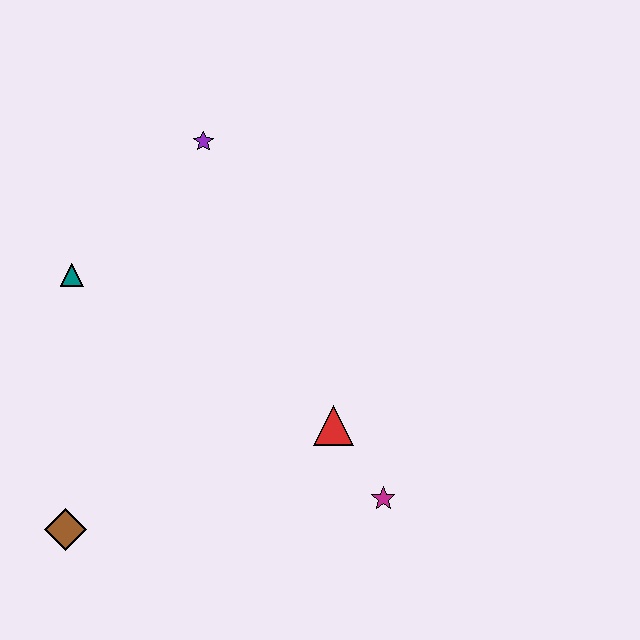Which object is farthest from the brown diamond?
The purple star is farthest from the brown diamond.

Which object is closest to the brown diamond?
The teal triangle is closest to the brown diamond.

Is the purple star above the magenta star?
Yes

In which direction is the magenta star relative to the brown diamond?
The magenta star is to the right of the brown diamond.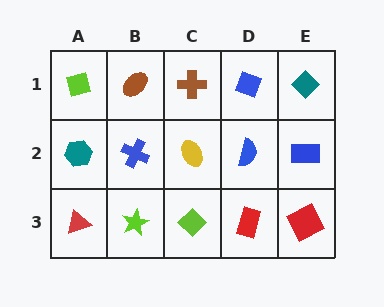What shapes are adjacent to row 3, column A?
A teal hexagon (row 2, column A), a lime star (row 3, column B).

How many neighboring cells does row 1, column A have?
2.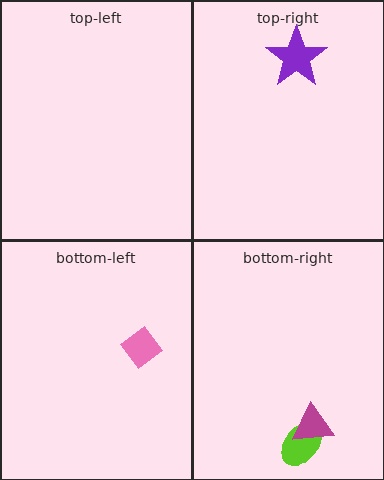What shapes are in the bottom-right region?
The lime ellipse, the magenta triangle.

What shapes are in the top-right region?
The purple star.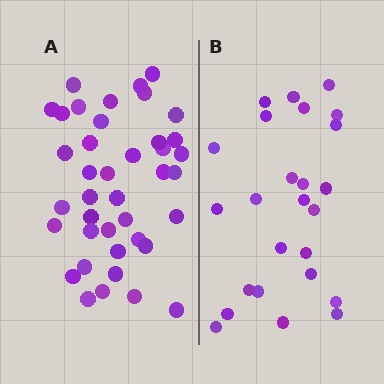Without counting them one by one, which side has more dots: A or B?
Region A (the left region) has more dots.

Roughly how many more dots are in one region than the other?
Region A has approximately 15 more dots than region B.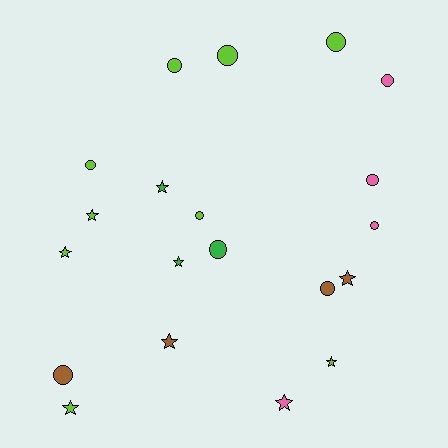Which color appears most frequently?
Lime, with 9 objects.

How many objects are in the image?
There are 20 objects.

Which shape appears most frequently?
Circle, with 11 objects.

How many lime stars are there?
There are 4 lime stars.